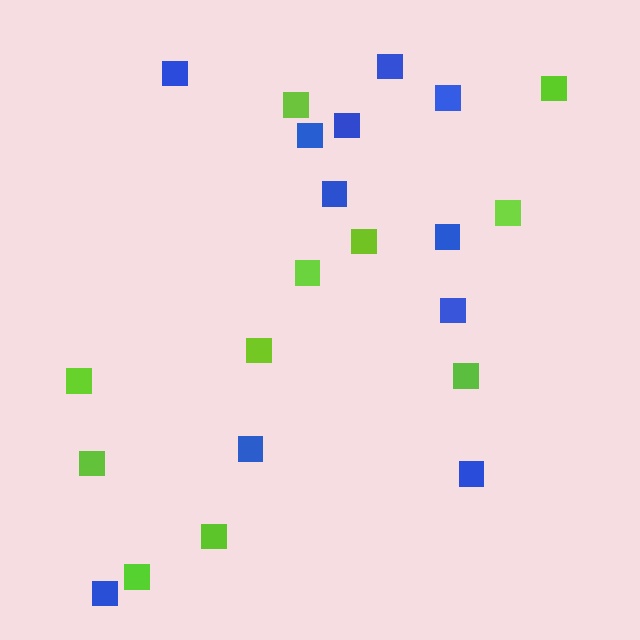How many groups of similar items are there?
There are 2 groups: one group of blue squares (11) and one group of lime squares (11).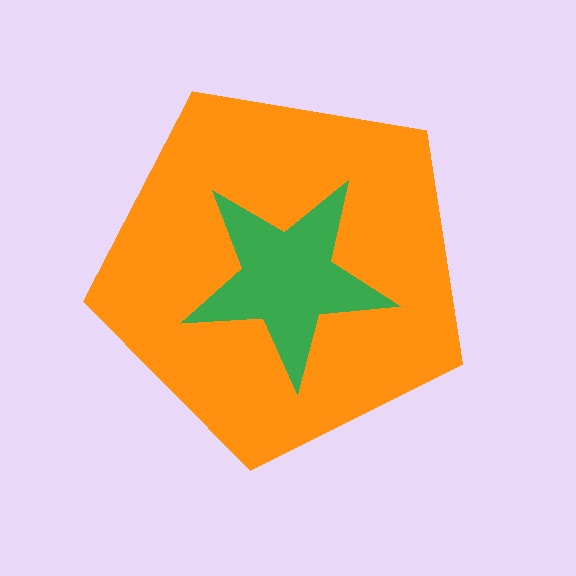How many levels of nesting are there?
2.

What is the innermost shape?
The green star.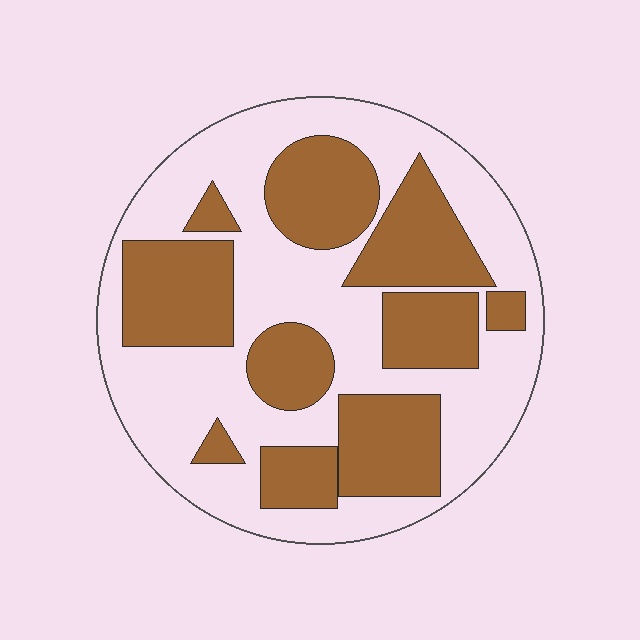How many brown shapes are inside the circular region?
10.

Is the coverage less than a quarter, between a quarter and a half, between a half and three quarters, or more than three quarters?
Between a quarter and a half.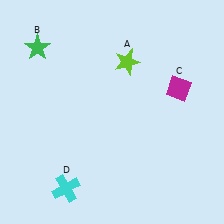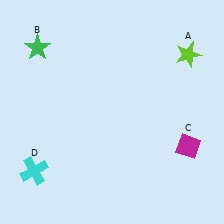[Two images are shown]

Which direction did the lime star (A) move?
The lime star (A) moved right.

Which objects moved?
The objects that moved are: the lime star (A), the magenta diamond (C), the cyan cross (D).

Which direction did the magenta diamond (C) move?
The magenta diamond (C) moved down.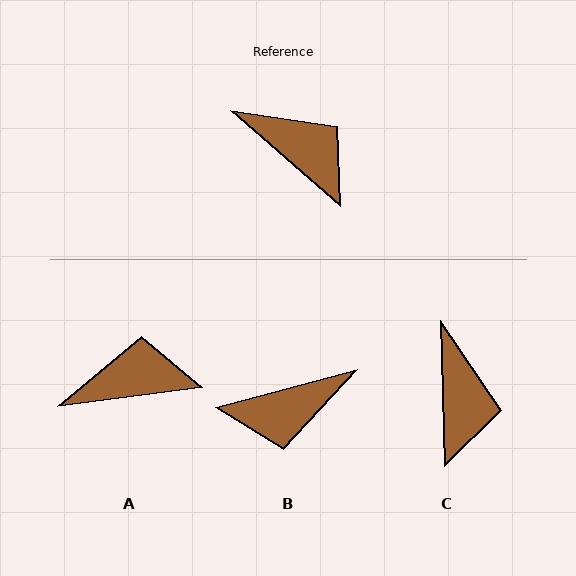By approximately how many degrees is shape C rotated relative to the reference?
Approximately 47 degrees clockwise.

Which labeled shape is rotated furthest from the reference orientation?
B, about 124 degrees away.